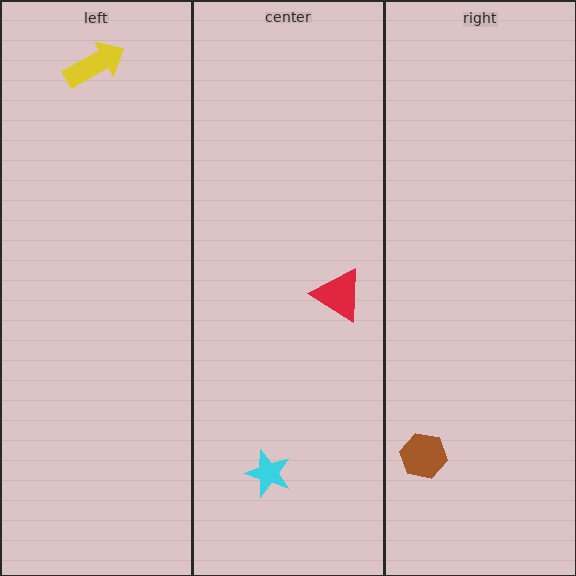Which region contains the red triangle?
The center region.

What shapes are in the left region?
The yellow arrow.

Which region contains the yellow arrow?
The left region.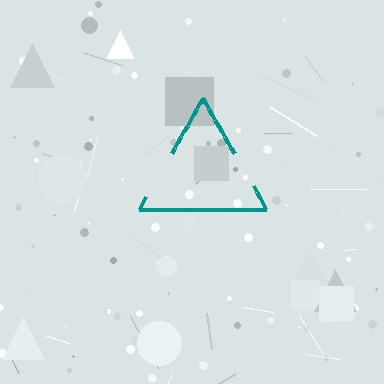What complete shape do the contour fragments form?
The contour fragments form a triangle.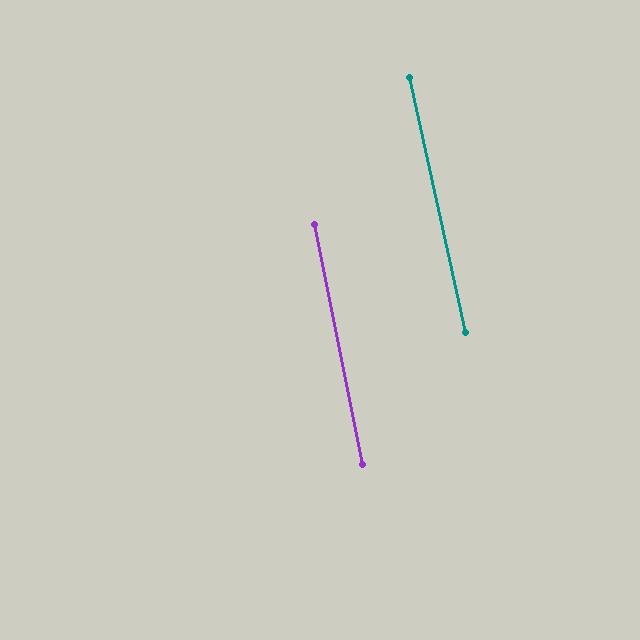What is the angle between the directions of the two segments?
Approximately 1 degree.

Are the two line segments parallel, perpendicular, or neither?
Parallel — their directions differ by only 1.3°.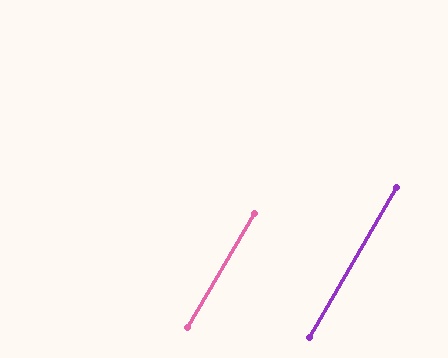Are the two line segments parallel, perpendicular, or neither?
Parallel — their directions differ by only 0.4°.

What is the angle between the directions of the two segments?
Approximately 0 degrees.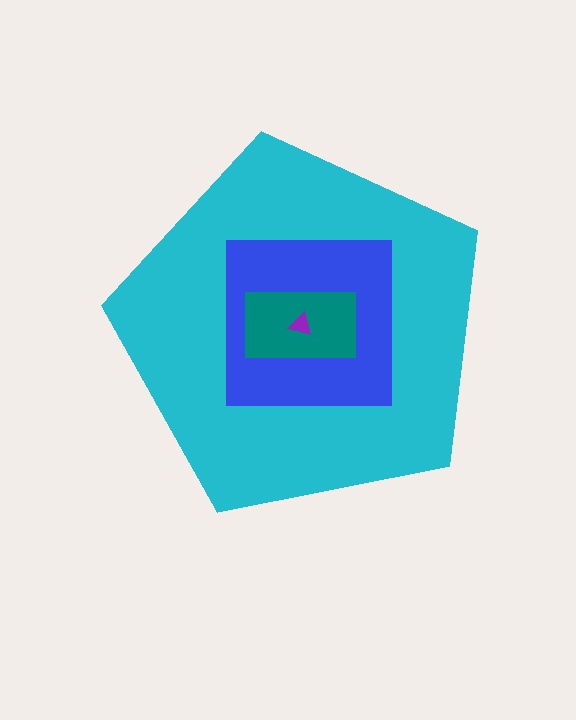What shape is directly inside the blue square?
The teal rectangle.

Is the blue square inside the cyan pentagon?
Yes.